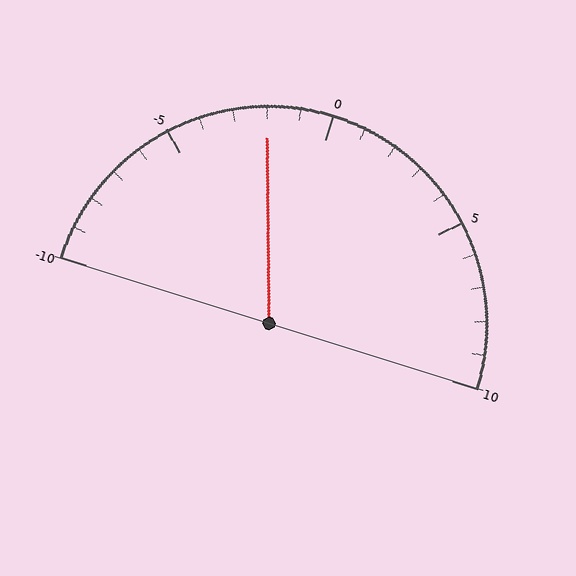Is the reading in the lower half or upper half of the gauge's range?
The reading is in the lower half of the range (-10 to 10).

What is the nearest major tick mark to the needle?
The nearest major tick mark is 0.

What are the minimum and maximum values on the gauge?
The gauge ranges from -10 to 10.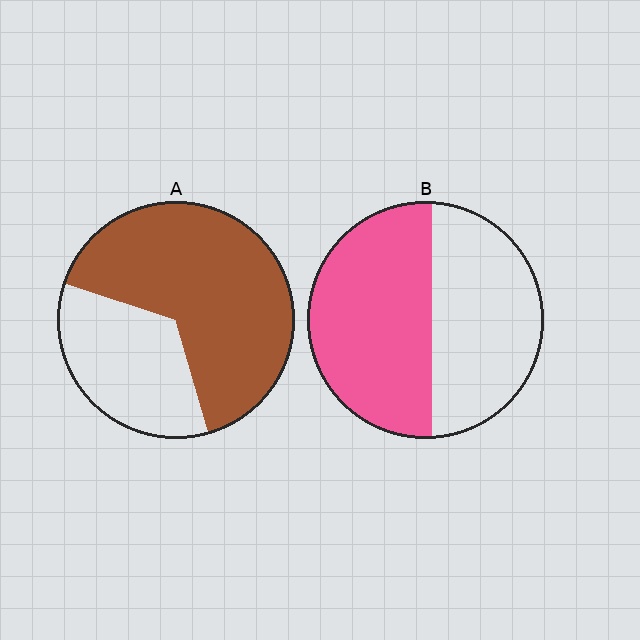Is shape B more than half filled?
Roughly half.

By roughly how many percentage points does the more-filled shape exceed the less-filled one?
By roughly 10 percentage points (A over B).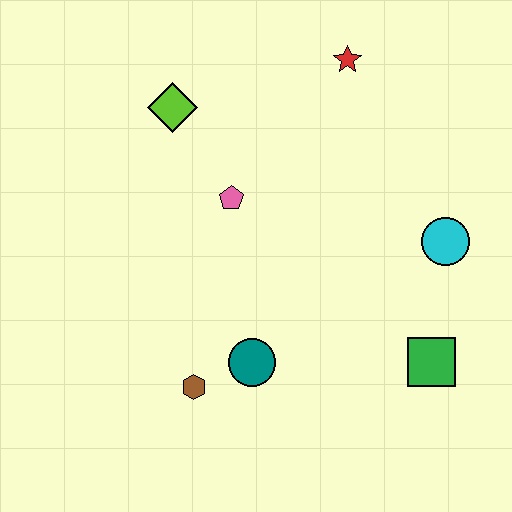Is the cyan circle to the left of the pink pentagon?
No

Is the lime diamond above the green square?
Yes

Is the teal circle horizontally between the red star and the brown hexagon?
Yes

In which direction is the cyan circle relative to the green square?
The cyan circle is above the green square.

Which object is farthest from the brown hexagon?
The red star is farthest from the brown hexagon.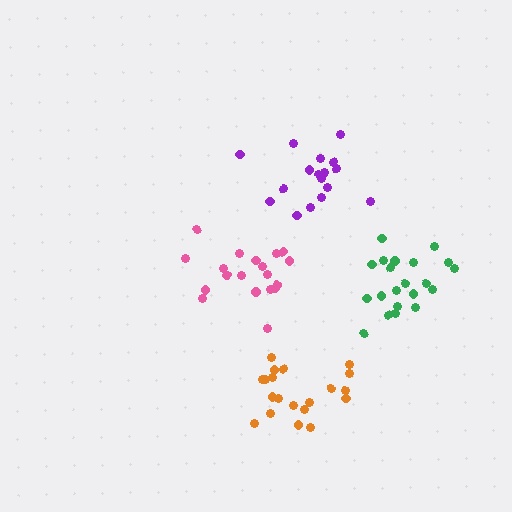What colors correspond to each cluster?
The clusters are colored: orange, green, pink, purple.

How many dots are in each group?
Group 1: 20 dots, Group 2: 21 dots, Group 3: 19 dots, Group 4: 17 dots (77 total).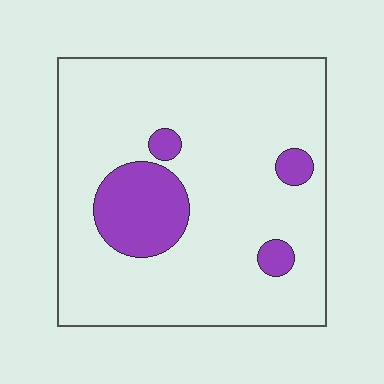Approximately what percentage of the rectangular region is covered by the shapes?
Approximately 15%.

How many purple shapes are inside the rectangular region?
4.